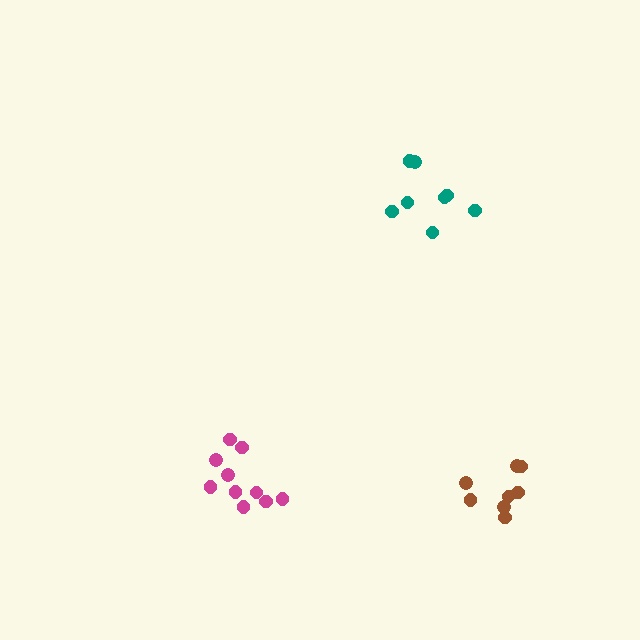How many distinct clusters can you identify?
There are 3 distinct clusters.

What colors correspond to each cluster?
The clusters are colored: brown, teal, magenta.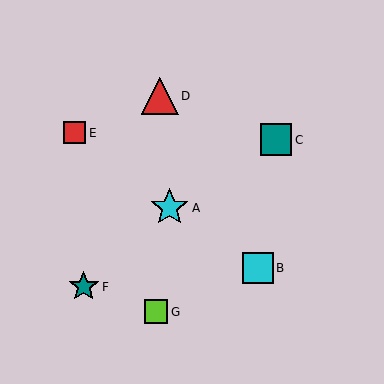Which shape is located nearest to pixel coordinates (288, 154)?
The teal square (labeled C) at (276, 140) is nearest to that location.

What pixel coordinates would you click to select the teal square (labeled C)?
Click at (276, 140) to select the teal square C.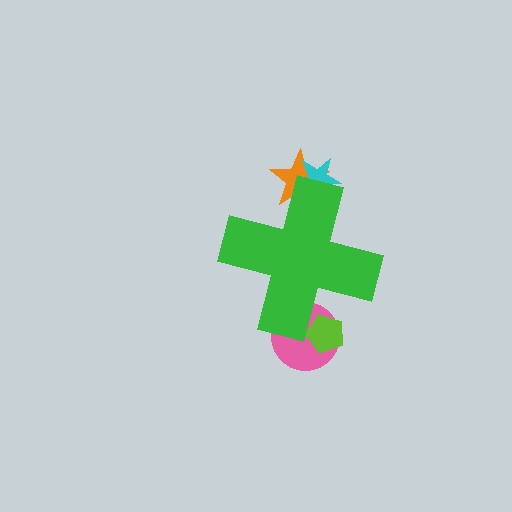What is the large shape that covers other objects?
A green cross.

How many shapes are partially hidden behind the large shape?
4 shapes are partially hidden.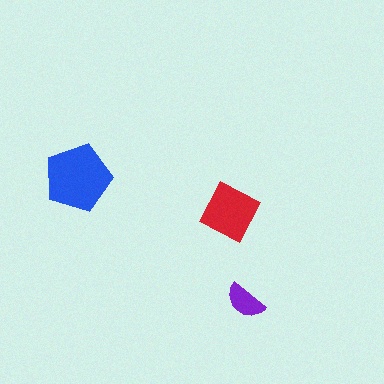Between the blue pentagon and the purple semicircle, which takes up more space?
The blue pentagon.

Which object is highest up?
The blue pentagon is topmost.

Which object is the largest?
The blue pentagon.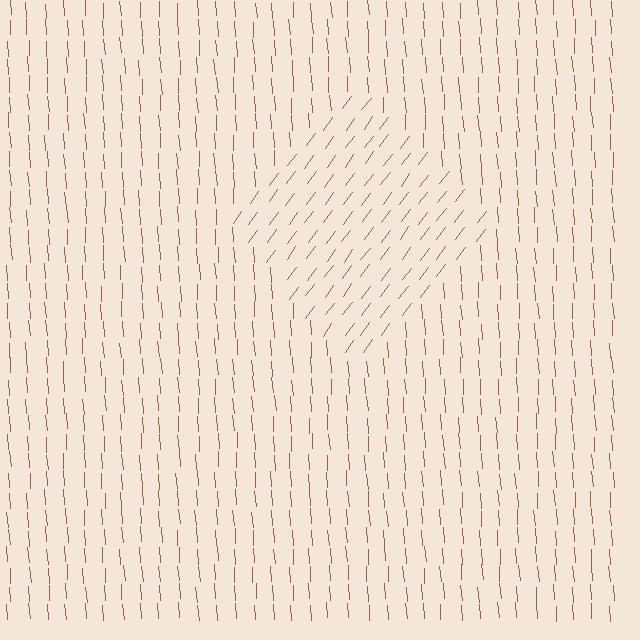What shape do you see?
I see a diamond.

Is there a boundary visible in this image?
Yes, there is a texture boundary formed by a change in line orientation.